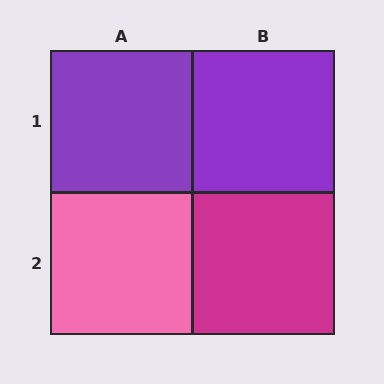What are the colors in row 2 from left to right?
Pink, magenta.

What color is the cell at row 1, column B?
Purple.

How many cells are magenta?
1 cell is magenta.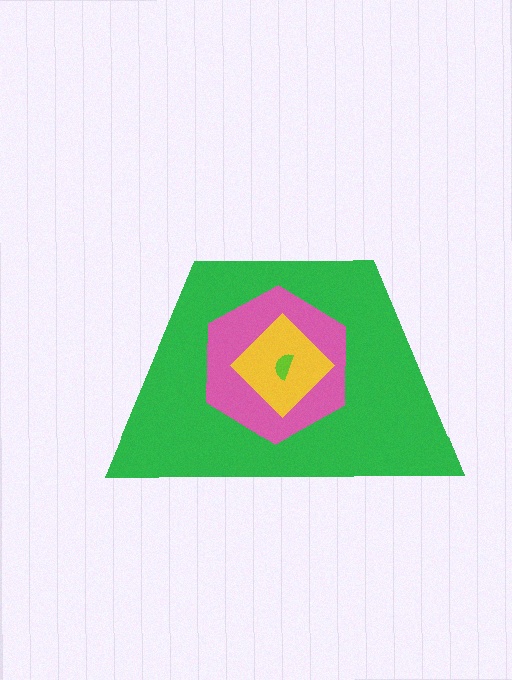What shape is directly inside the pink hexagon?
The yellow diamond.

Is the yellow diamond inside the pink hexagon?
Yes.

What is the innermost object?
The lime semicircle.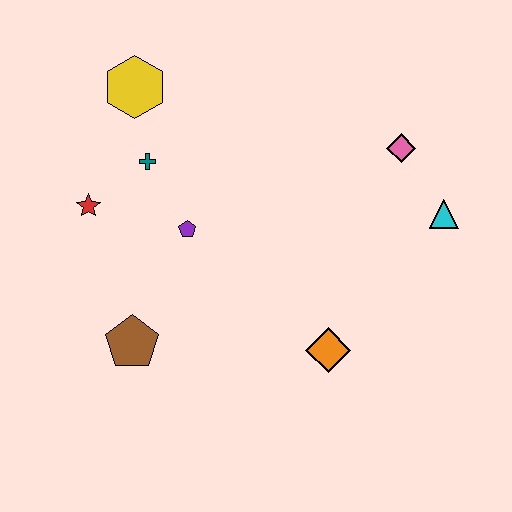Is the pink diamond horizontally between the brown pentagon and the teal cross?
No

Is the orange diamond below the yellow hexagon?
Yes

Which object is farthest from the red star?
The cyan triangle is farthest from the red star.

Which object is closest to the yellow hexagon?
The teal cross is closest to the yellow hexagon.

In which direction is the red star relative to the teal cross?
The red star is to the left of the teal cross.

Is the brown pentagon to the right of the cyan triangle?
No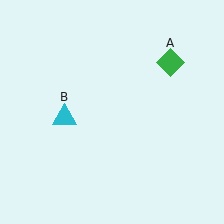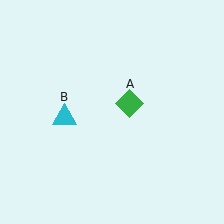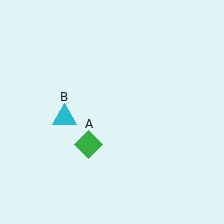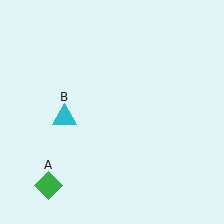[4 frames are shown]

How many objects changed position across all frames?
1 object changed position: green diamond (object A).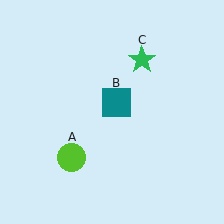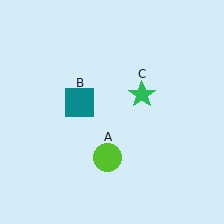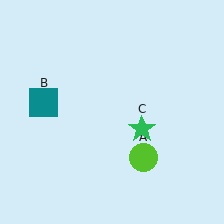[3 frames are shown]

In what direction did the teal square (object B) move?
The teal square (object B) moved left.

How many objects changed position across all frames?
3 objects changed position: lime circle (object A), teal square (object B), green star (object C).